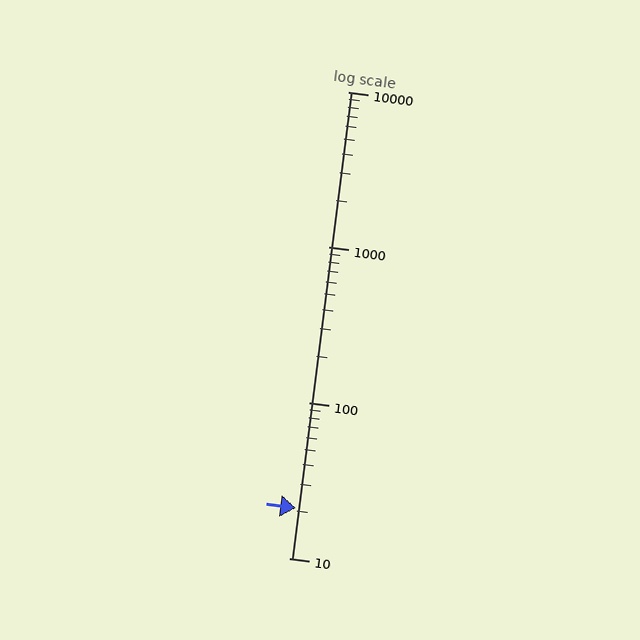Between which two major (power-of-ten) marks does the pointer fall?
The pointer is between 10 and 100.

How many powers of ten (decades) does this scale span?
The scale spans 3 decades, from 10 to 10000.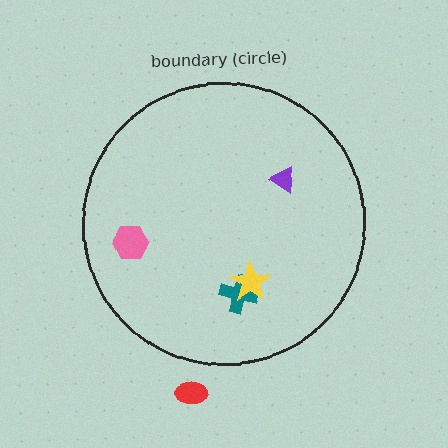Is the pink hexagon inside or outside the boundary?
Inside.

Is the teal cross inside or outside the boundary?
Inside.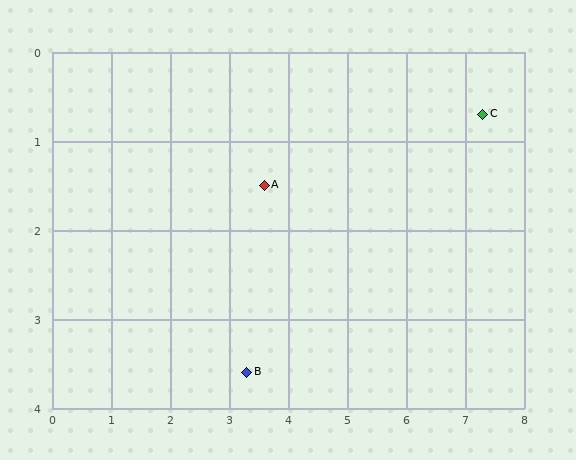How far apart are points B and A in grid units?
Points B and A are about 2.1 grid units apart.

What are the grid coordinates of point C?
Point C is at approximately (7.3, 0.7).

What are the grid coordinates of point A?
Point A is at approximately (3.6, 1.5).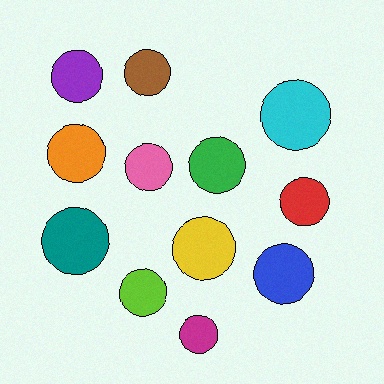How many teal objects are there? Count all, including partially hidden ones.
There is 1 teal object.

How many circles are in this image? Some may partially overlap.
There are 12 circles.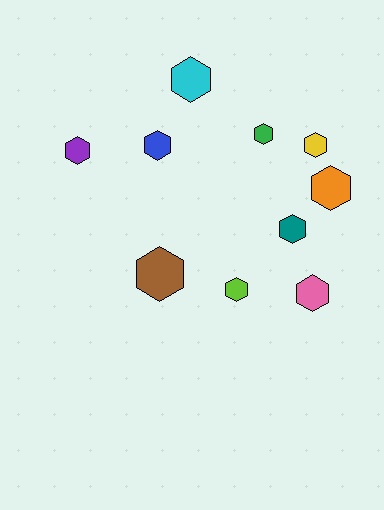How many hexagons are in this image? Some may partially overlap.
There are 10 hexagons.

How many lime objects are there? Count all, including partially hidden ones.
There is 1 lime object.